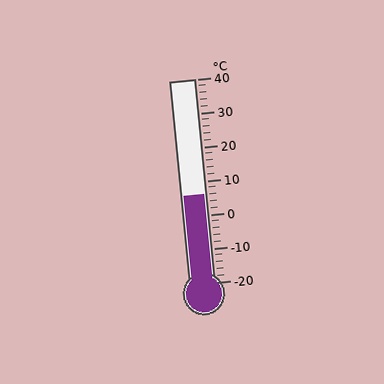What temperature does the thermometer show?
The thermometer shows approximately 6°C.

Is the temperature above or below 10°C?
The temperature is below 10°C.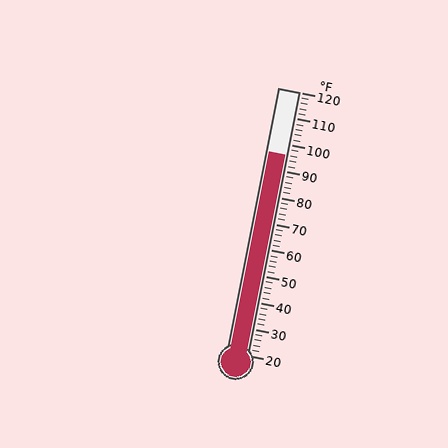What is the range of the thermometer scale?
The thermometer scale ranges from 20°F to 120°F.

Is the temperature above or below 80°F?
The temperature is above 80°F.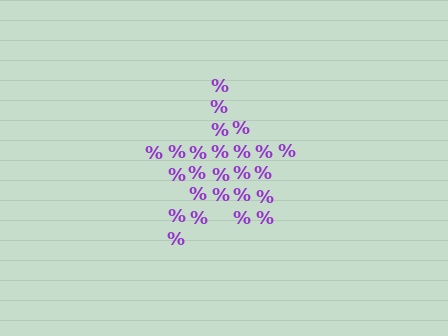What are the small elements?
The small elements are percent signs.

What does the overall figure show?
The overall figure shows a star.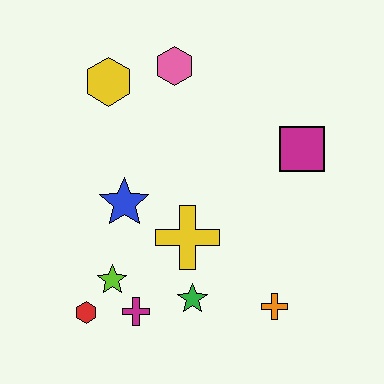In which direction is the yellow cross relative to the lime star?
The yellow cross is to the right of the lime star.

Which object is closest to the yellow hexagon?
The pink hexagon is closest to the yellow hexagon.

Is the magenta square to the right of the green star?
Yes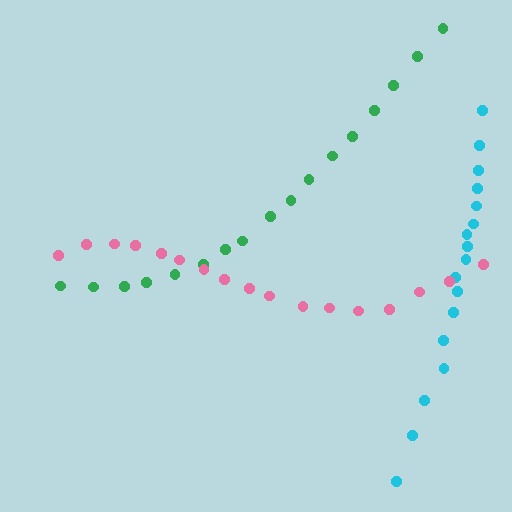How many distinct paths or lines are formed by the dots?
There are 3 distinct paths.